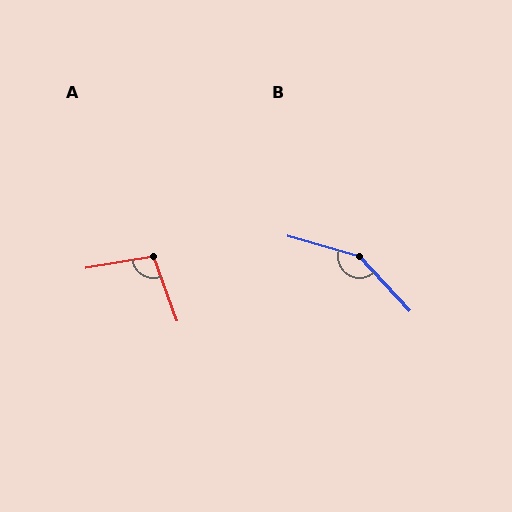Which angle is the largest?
B, at approximately 149 degrees.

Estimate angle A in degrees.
Approximately 100 degrees.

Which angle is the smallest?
A, at approximately 100 degrees.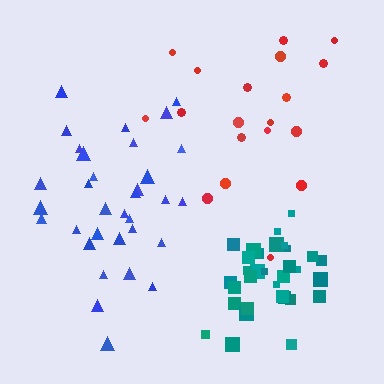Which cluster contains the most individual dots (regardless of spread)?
Blue (33).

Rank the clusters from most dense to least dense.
teal, blue, red.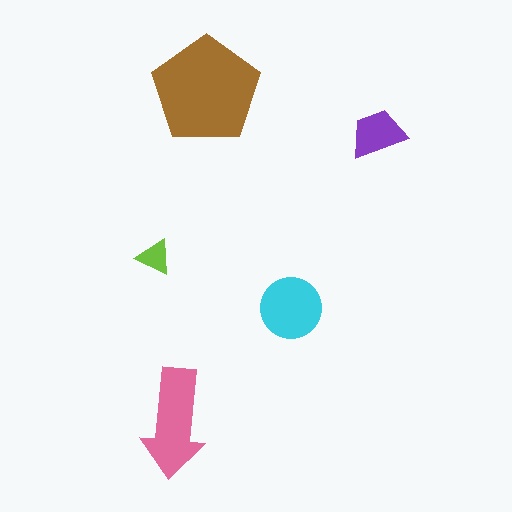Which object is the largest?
The brown pentagon.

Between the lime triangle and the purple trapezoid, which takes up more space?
The purple trapezoid.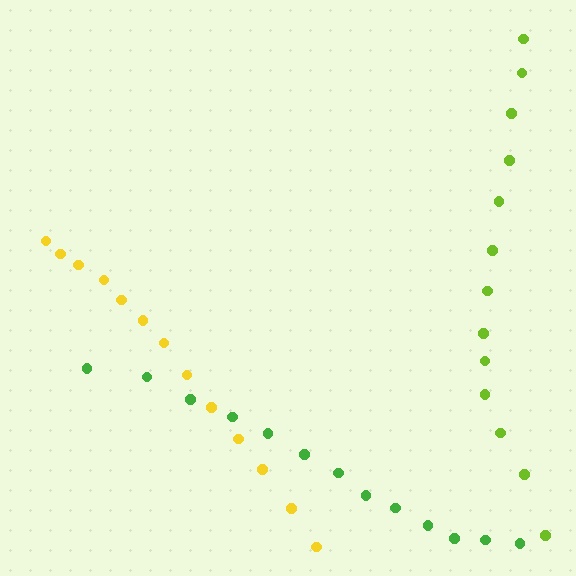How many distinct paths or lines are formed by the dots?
There are 3 distinct paths.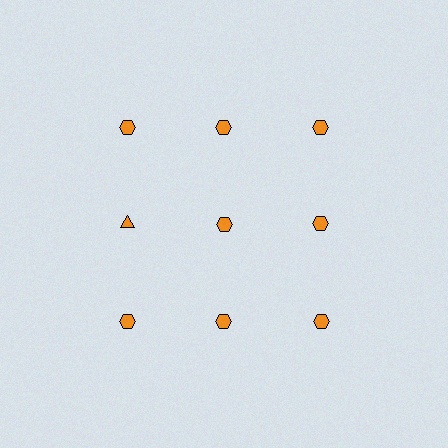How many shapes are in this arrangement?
There are 9 shapes arranged in a grid pattern.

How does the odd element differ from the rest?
It has a different shape: triangle instead of hexagon.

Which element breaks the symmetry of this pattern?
The orange triangle in the second row, leftmost column breaks the symmetry. All other shapes are orange hexagons.